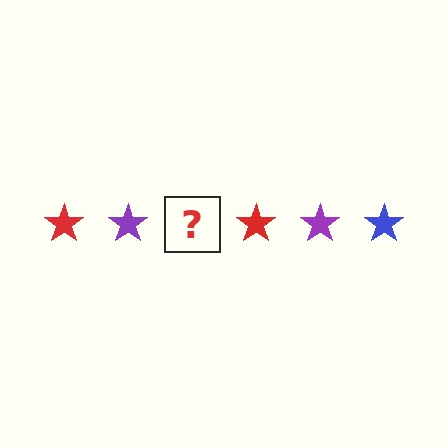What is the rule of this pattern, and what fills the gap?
The rule is that the pattern cycles through red, purple, blue stars. The gap should be filled with a blue star.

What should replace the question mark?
The question mark should be replaced with a blue star.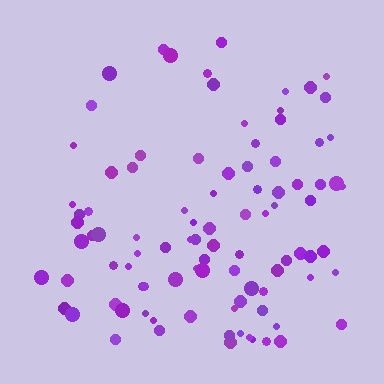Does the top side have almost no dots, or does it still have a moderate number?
Still a moderate number, just noticeably fewer than the bottom.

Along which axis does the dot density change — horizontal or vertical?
Vertical.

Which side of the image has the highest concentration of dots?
The bottom.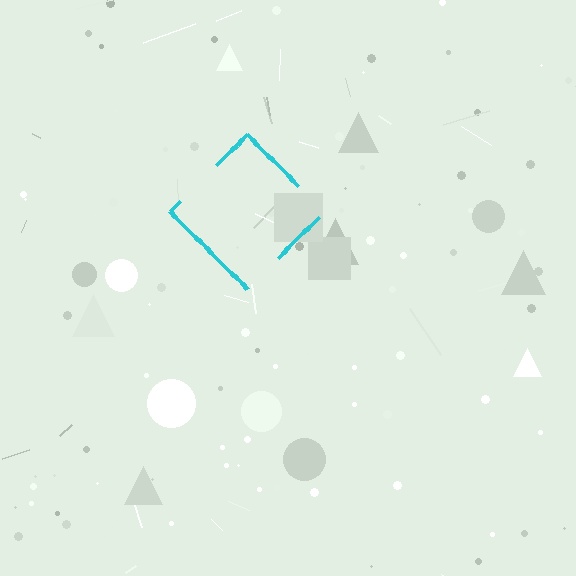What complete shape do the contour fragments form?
The contour fragments form a diamond.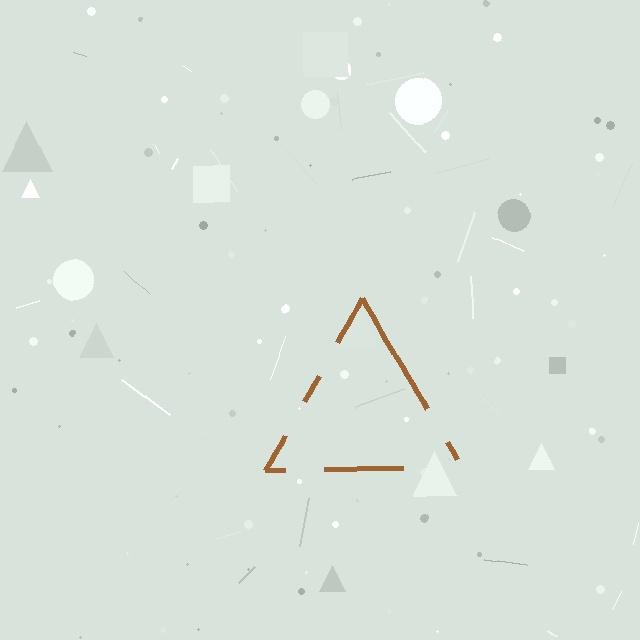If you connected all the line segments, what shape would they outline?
They would outline a triangle.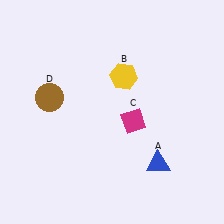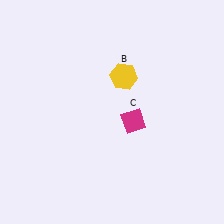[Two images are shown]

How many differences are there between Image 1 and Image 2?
There are 2 differences between the two images.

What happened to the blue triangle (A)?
The blue triangle (A) was removed in Image 2. It was in the bottom-right area of Image 1.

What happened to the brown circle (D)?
The brown circle (D) was removed in Image 2. It was in the top-left area of Image 1.